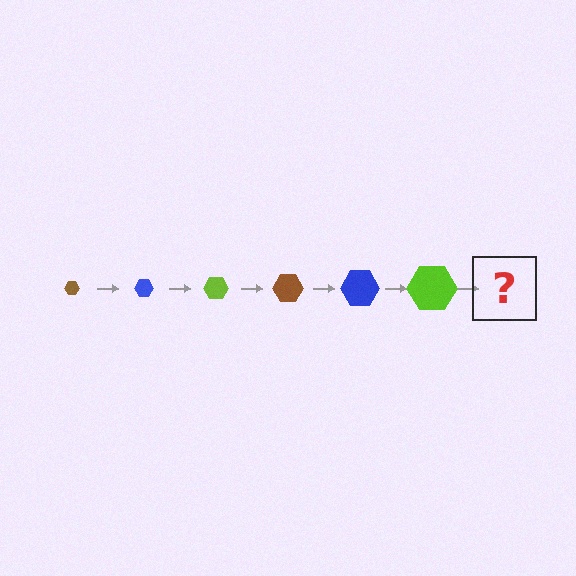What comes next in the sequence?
The next element should be a brown hexagon, larger than the previous one.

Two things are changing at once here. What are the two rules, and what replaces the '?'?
The two rules are that the hexagon grows larger each step and the color cycles through brown, blue, and lime. The '?' should be a brown hexagon, larger than the previous one.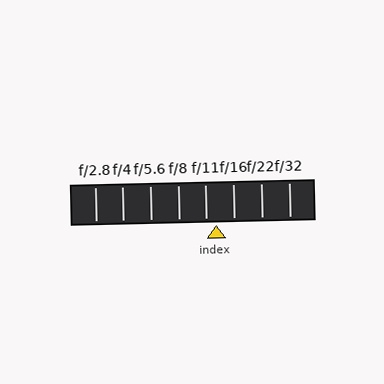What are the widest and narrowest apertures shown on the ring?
The widest aperture shown is f/2.8 and the narrowest is f/32.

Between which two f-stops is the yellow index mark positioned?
The index mark is between f/11 and f/16.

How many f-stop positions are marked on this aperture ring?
There are 8 f-stop positions marked.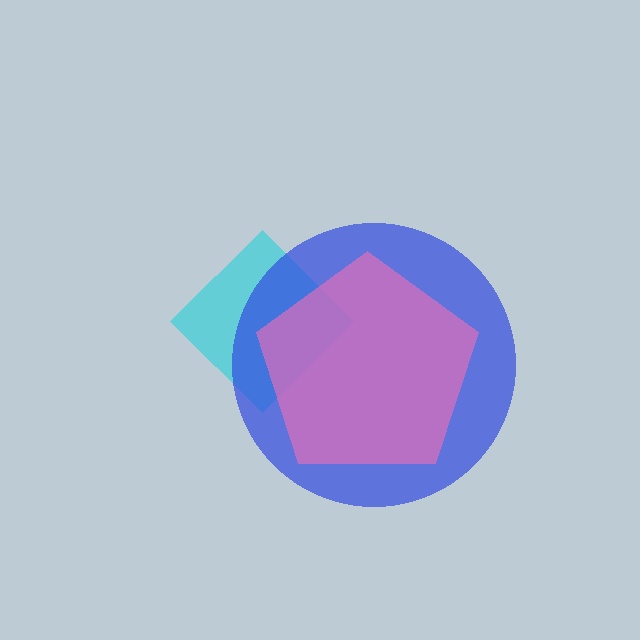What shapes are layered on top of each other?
The layered shapes are: a cyan diamond, a blue circle, a pink pentagon.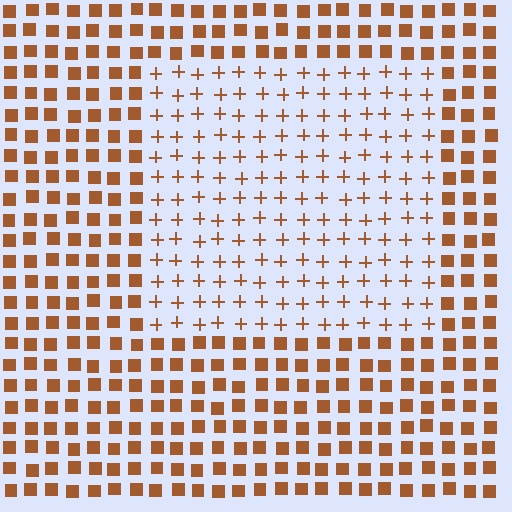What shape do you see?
I see a rectangle.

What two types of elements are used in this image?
The image uses plus signs inside the rectangle region and squares outside it.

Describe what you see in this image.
The image is filled with small brown elements arranged in a uniform grid. A rectangle-shaped region contains plus signs, while the surrounding area contains squares. The boundary is defined purely by the change in element shape.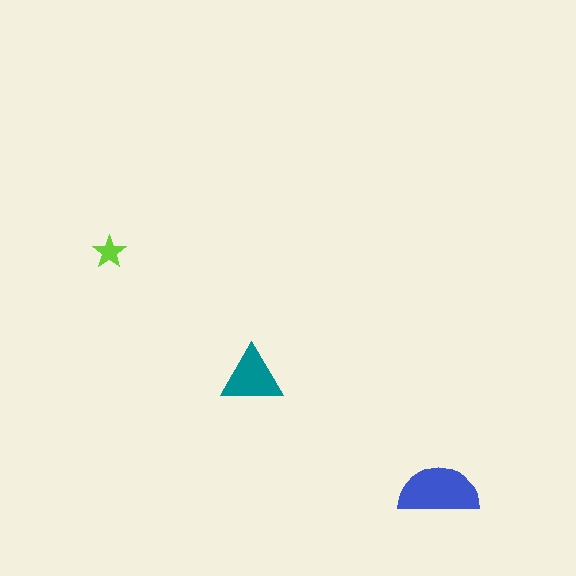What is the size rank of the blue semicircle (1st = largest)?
1st.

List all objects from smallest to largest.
The lime star, the teal triangle, the blue semicircle.